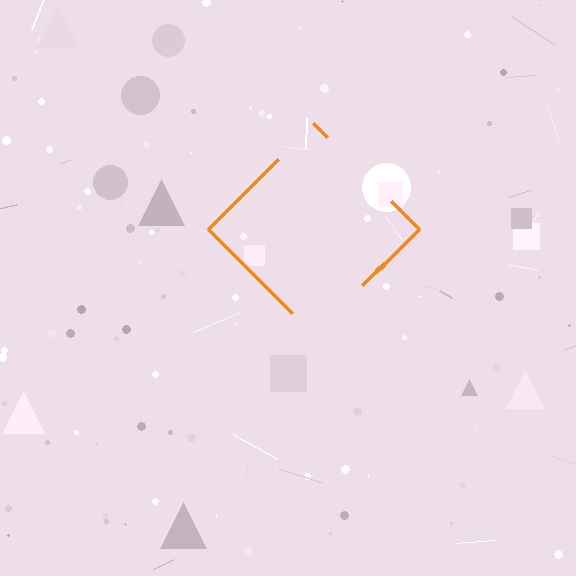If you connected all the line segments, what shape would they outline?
They would outline a diamond.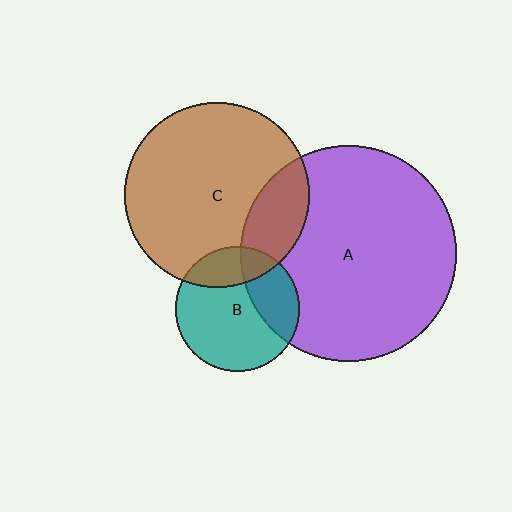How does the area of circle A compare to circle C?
Approximately 1.4 times.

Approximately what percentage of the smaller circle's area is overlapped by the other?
Approximately 20%.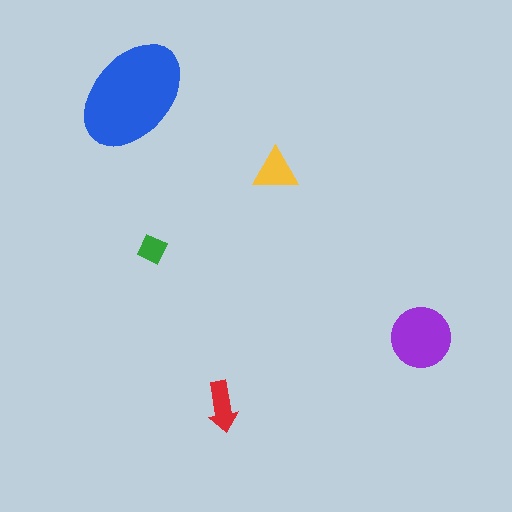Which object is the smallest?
The green diamond.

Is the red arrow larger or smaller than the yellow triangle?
Smaller.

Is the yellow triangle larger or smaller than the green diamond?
Larger.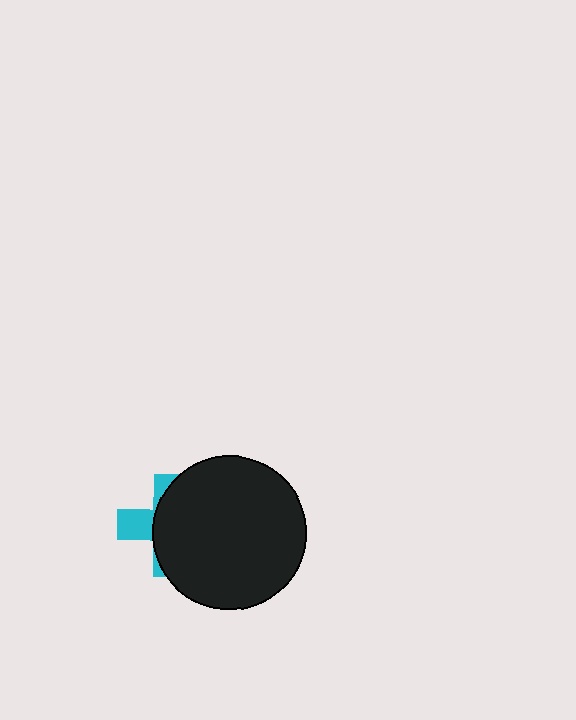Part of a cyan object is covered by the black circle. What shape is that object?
It is a cross.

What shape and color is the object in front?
The object in front is a black circle.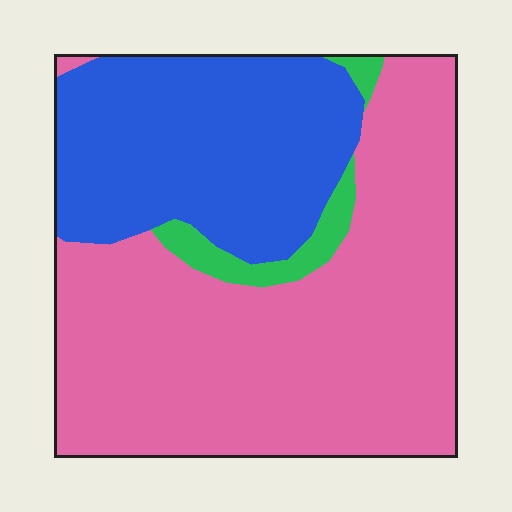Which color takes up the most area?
Pink, at roughly 60%.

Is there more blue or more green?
Blue.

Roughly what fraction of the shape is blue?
Blue takes up between a quarter and a half of the shape.